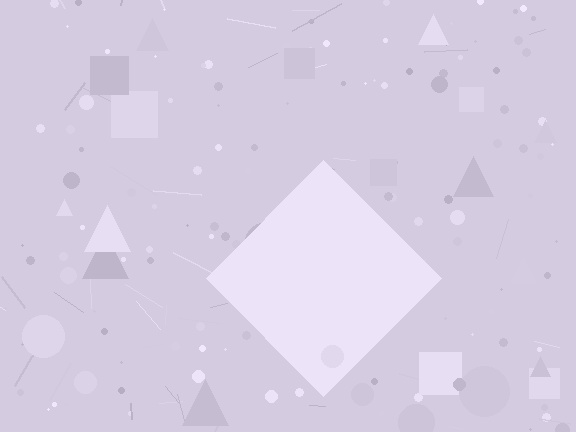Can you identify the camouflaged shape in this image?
The camouflaged shape is a diamond.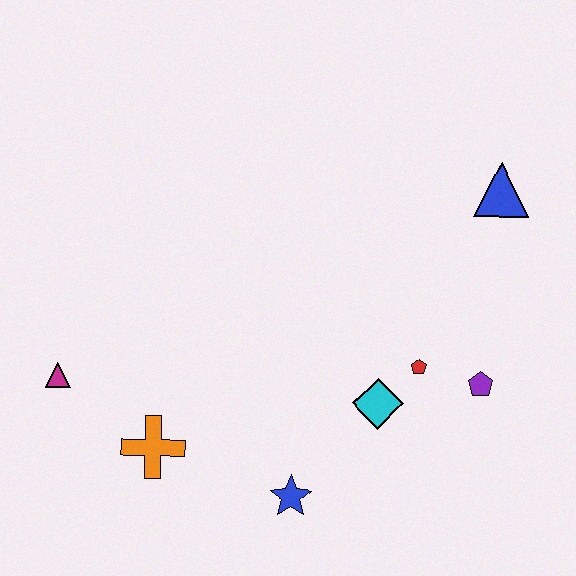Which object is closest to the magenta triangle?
The orange cross is closest to the magenta triangle.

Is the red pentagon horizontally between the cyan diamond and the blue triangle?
Yes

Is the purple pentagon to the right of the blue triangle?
No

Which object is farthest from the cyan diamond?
The magenta triangle is farthest from the cyan diamond.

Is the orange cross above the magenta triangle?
No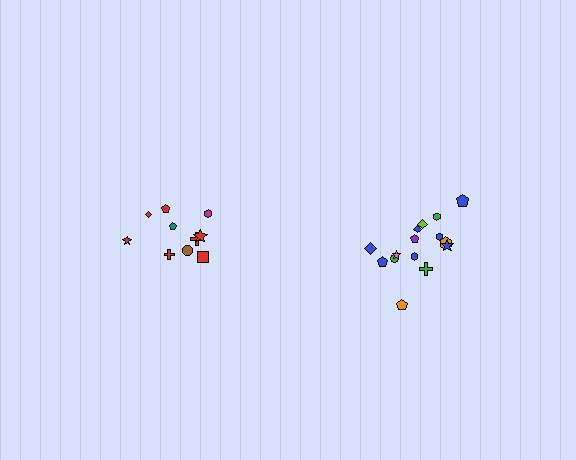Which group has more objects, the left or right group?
The right group.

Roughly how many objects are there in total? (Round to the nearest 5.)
Roughly 25 objects in total.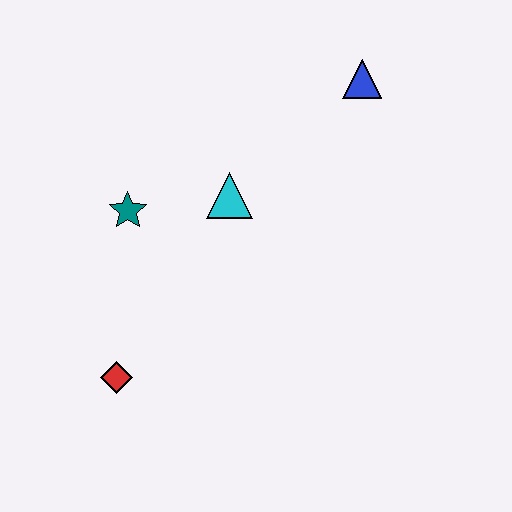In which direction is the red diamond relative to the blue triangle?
The red diamond is below the blue triangle.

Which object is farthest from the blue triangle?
The red diamond is farthest from the blue triangle.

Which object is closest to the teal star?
The cyan triangle is closest to the teal star.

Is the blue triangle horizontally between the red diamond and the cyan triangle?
No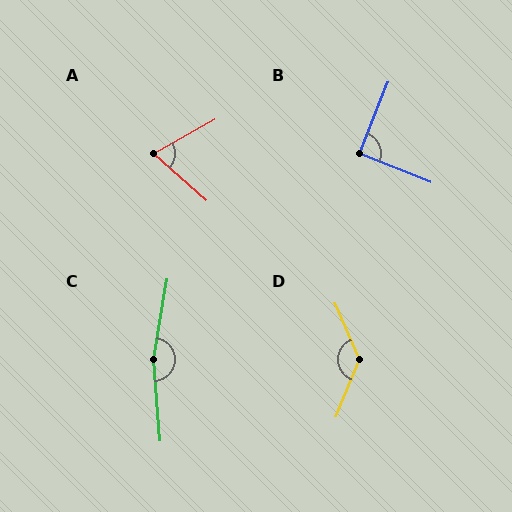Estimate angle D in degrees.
Approximately 135 degrees.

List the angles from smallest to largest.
A (71°), B (90°), D (135°), C (166°).